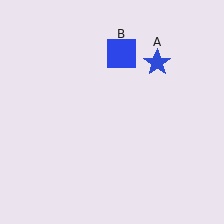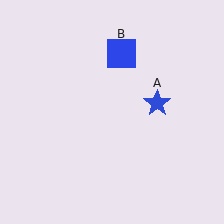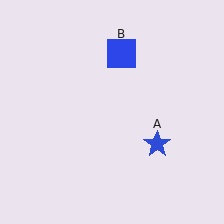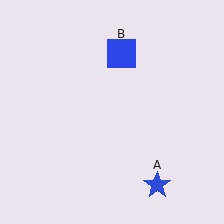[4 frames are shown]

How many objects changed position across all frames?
1 object changed position: blue star (object A).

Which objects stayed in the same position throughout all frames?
Blue square (object B) remained stationary.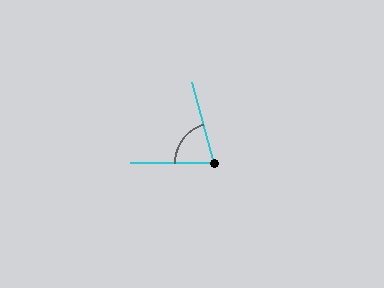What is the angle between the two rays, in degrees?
Approximately 75 degrees.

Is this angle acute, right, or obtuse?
It is acute.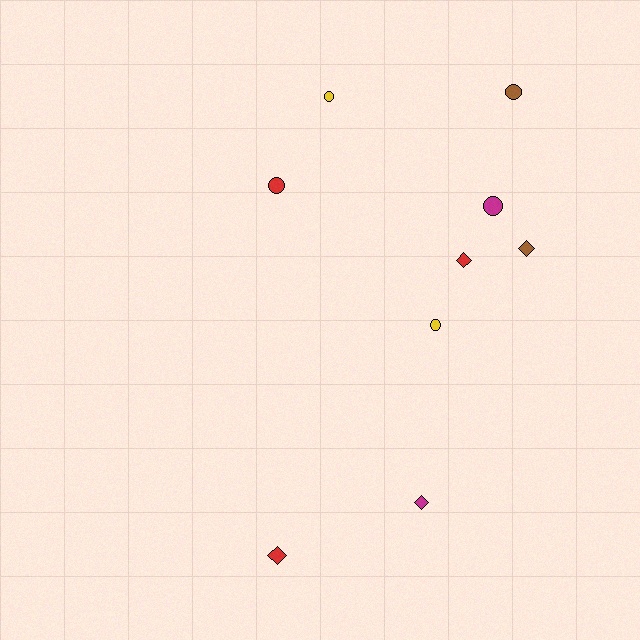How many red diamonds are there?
There are 2 red diamonds.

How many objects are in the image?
There are 9 objects.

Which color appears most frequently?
Red, with 3 objects.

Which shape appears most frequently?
Circle, with 5 objects.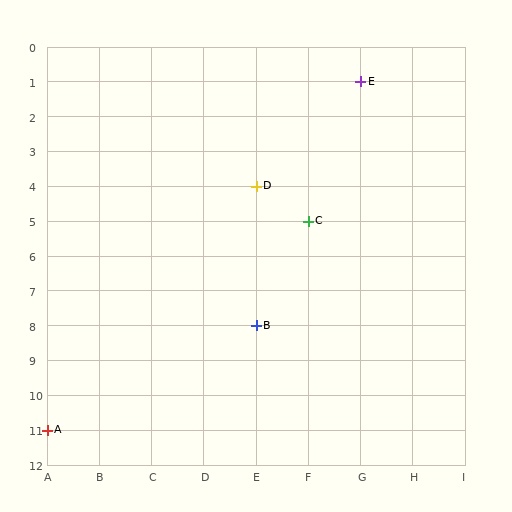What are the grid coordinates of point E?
Point E is at grid coordinates (G, 1).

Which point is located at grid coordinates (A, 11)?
Point A is at (A, 11).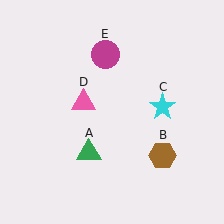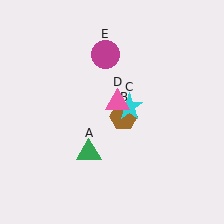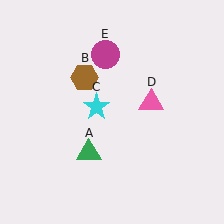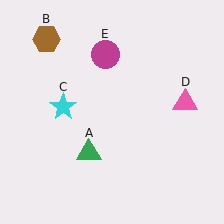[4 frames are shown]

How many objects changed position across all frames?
3 objects changed position: brown hexagon (object B), cyan star (object C), pink triangle (object D).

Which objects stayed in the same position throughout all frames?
Green triangle (object A) and magenta circle (object E) remained stationary.